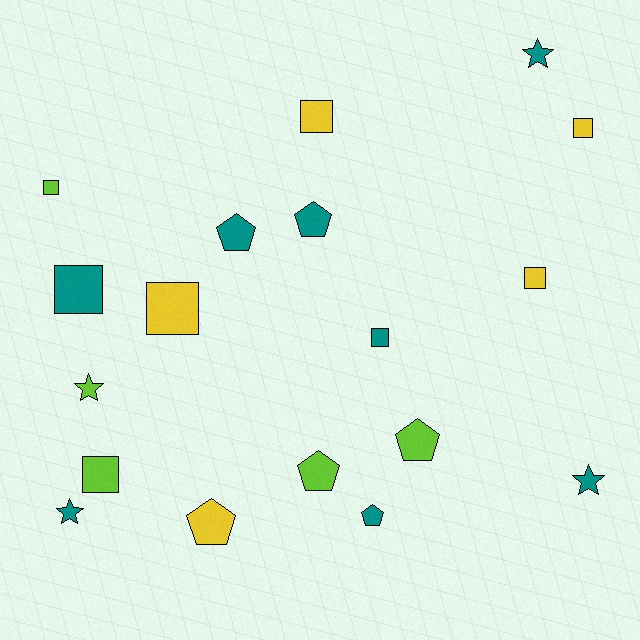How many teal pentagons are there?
There are 3 teal pentagons.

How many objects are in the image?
There are 18 objects.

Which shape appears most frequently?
Square, with 8 objects.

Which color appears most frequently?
Teal, with 8 objects.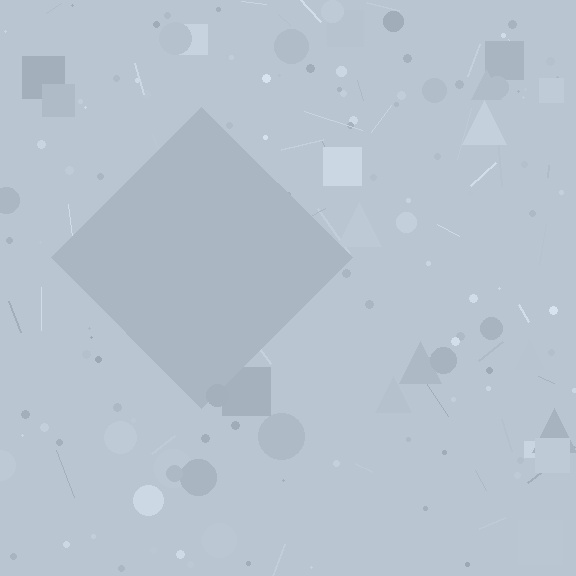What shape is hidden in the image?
A diamond is hidden in the image.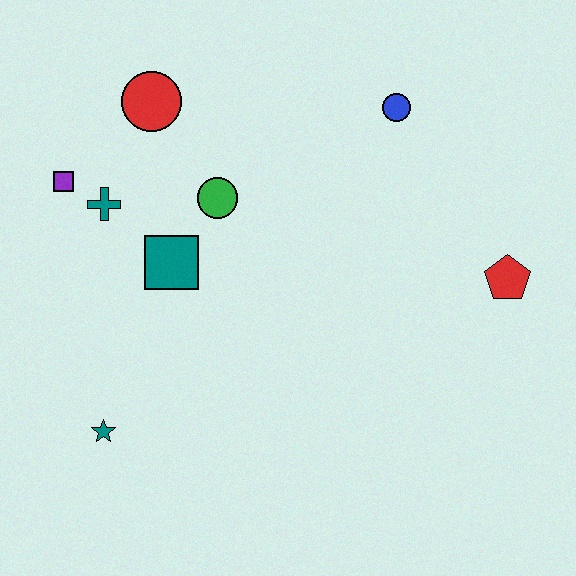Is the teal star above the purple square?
No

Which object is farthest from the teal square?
The red pentagon is farthest from the teal square.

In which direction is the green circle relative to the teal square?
The green circle is above the teal square.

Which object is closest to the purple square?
The teal cross is closest to the purple square.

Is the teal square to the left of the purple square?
No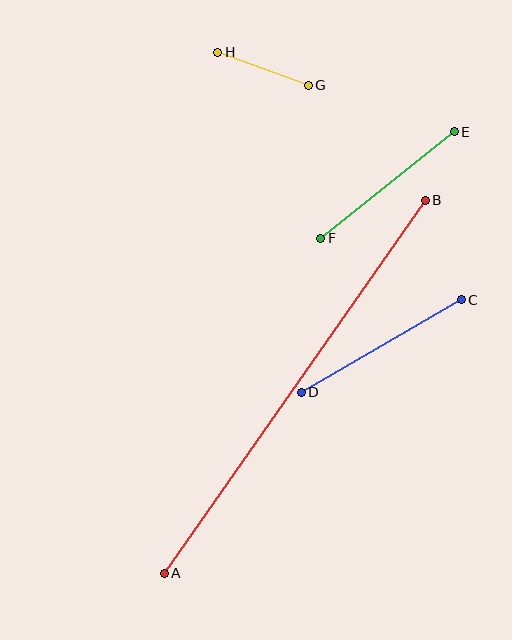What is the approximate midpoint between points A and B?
The midpoint is at approximately (295, 387) pixels.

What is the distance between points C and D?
The distance is approximately 185 pixels.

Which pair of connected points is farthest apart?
Points A and B are farthest apart.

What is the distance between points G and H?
The distance is approximately 96 pixels.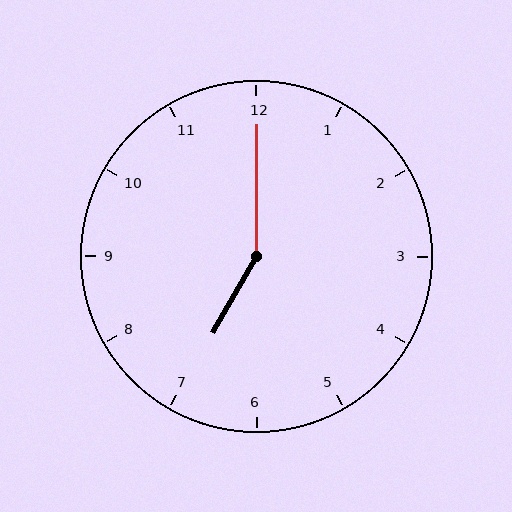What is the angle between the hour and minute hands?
Approximately 150 degrees.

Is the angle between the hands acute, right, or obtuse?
It is obtuse.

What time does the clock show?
7:00.